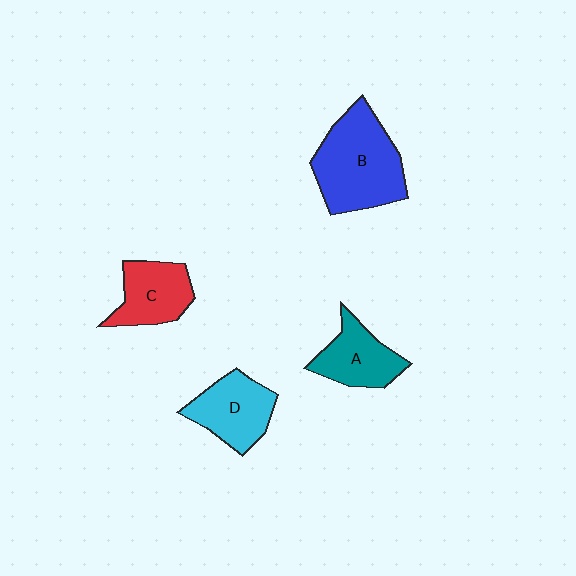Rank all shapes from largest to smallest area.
From largest to smallest: B (blue), D (cyan), C (red), A (teal).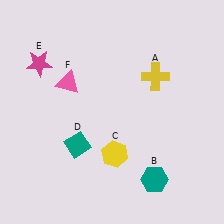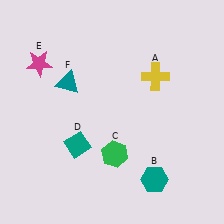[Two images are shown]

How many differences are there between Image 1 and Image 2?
There are 2 differences between the two images.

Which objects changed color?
C changed from yellow to green. F changed from pink to teal.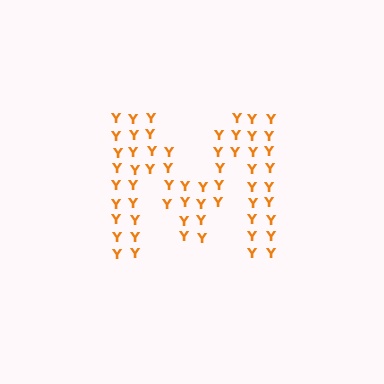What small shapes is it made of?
It is made of small letter Y's.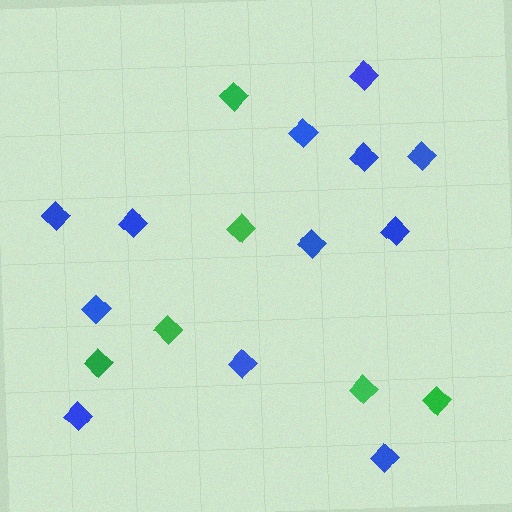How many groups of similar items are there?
There are 2 groups: one group of blue diamonds (12) and one group of green diamonds (6).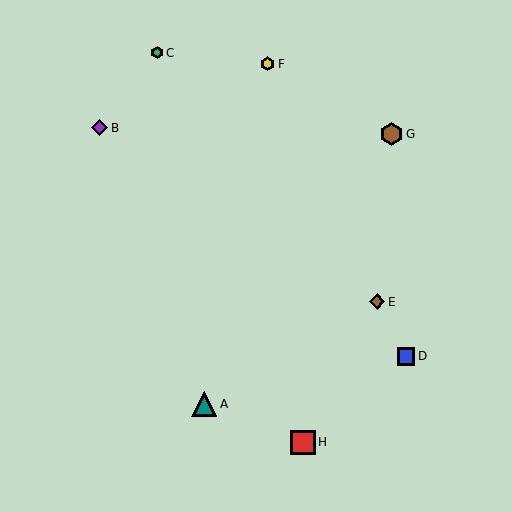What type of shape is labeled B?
Shape B is a purple diamond.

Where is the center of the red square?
The center of the red square is at (303, 442).